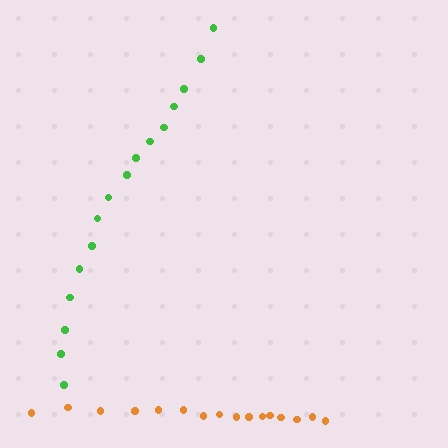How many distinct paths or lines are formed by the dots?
There are 2 distinct paths.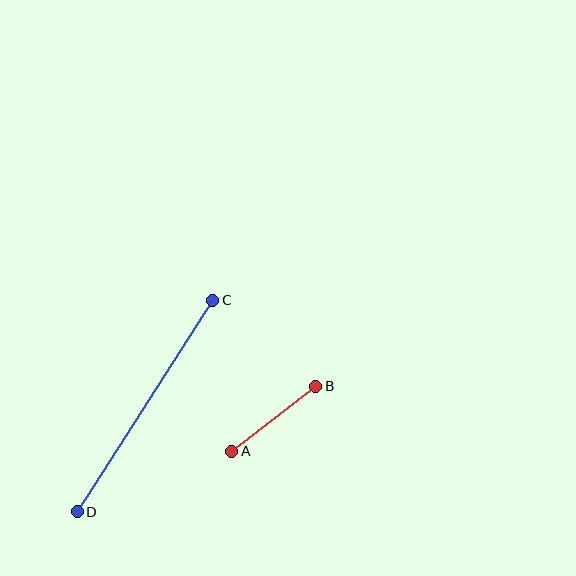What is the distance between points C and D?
The distance is approximately 251 pixels.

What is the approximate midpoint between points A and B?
The midpoint is at approximately (274, 419) pixels.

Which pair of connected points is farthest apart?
Points C and D are farthest apart.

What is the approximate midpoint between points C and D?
The midpoint is at approximately (145, 406) pixels.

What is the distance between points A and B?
The distance is approximately 106 pixels.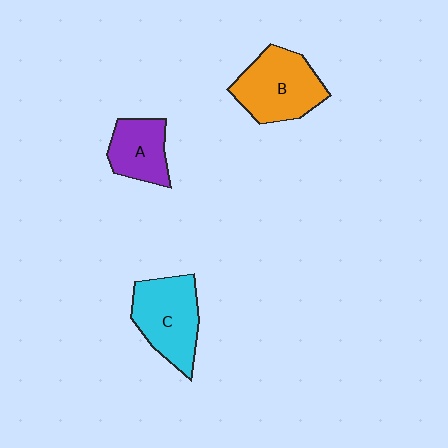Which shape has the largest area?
Shape B (orange).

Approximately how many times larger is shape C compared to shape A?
Approximately 1.5 times.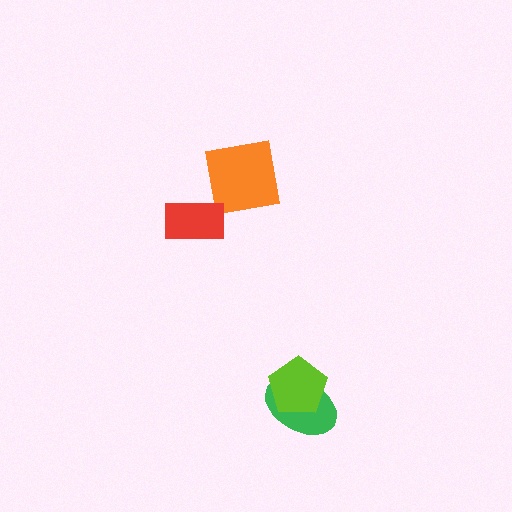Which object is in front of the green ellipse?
The lime pentagon is in front of the green ellipse.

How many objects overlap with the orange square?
0 objects overlap with the orange square.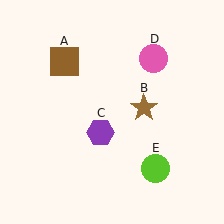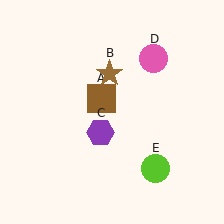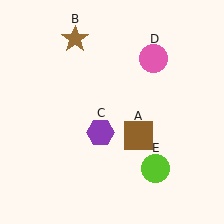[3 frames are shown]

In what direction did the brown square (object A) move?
The brown square (object A) moved down and to the right.